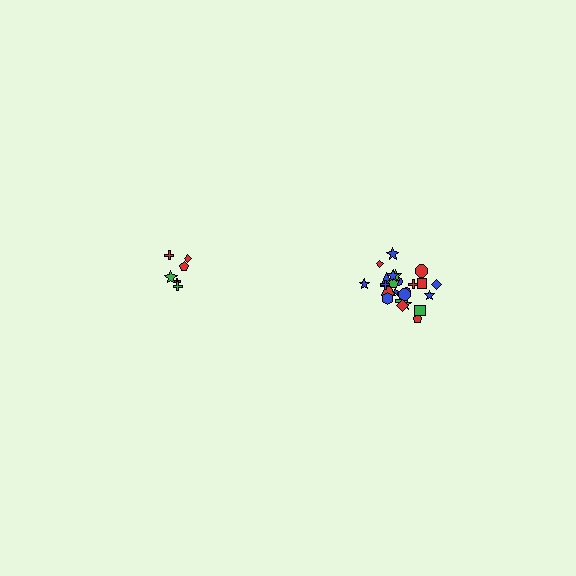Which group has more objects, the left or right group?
The right group.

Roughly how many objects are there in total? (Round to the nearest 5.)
Roughly 30 objects in total.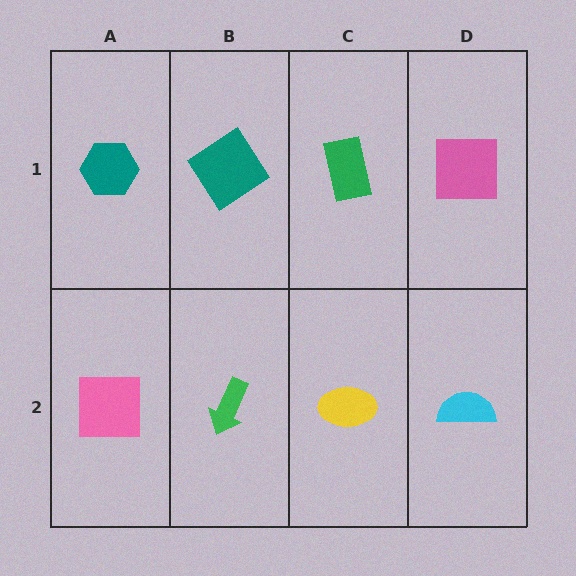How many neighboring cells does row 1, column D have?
2.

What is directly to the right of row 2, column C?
A cyan semicircle.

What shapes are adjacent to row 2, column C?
A green rectangle (row 1, column C), a green arrow (row 2, column B), a cyan semicircle (row 2, column D).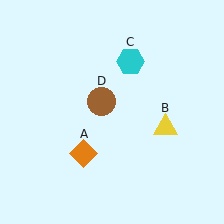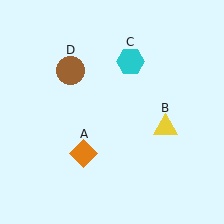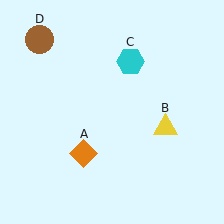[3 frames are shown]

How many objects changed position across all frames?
1 object changed position: brown circle (object D).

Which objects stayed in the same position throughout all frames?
Orange diamond (object A) and yellow triangle (object B) and cyan hexagon (object C) remained stationary.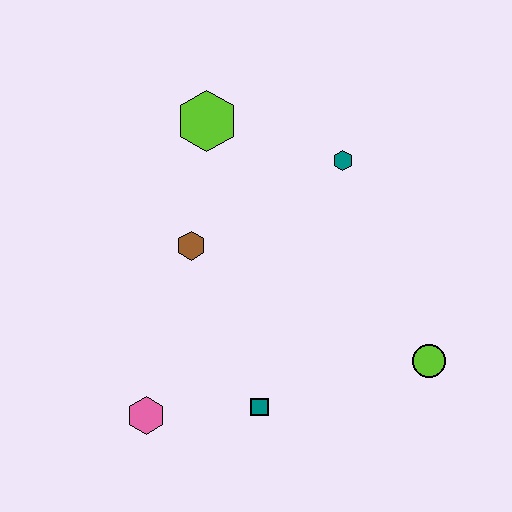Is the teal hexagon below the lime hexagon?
Yes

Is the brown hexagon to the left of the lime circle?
Yes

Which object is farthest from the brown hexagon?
The lime circle is farthest from the brown hexagon.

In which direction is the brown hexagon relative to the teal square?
The brown hexagon is above the teal square.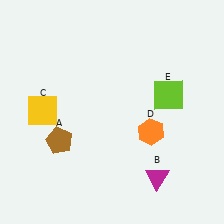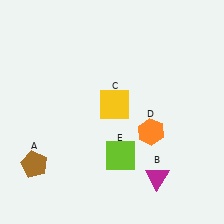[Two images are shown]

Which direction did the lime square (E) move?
The lime square (E) moved down.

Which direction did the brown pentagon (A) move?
The brown pentagon (A) moved left.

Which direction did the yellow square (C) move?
The yellow square (C) moved right.